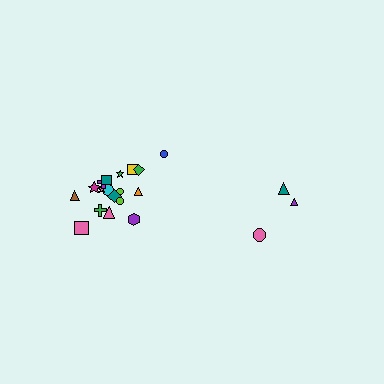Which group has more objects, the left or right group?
The left group.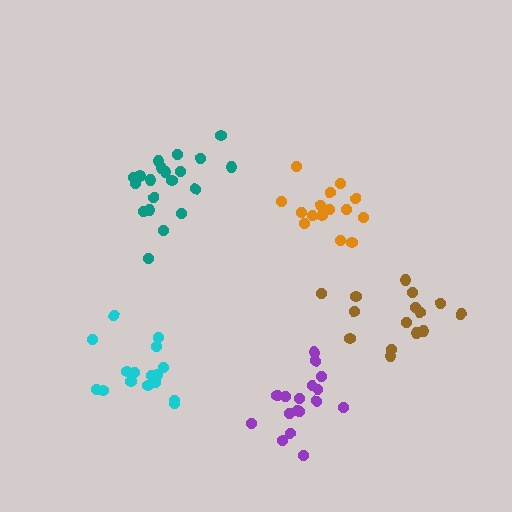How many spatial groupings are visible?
There are 5 spatial groupings.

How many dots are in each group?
Group 1: 20 dots, Group 2: 16 dots, Group 3: 15 dots, Group 4: 18 dots, Group 5: 15 dots (84 total).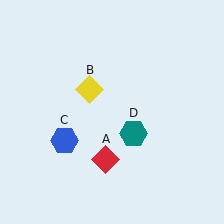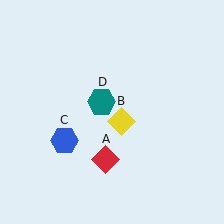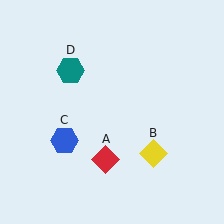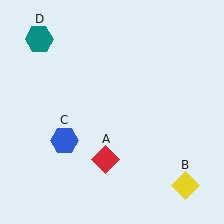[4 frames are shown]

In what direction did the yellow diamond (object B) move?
The yellow diamond (object B) moved down and to the right.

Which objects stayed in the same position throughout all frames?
Red diamond (object A) and blue hexagon (object C) remained stationary.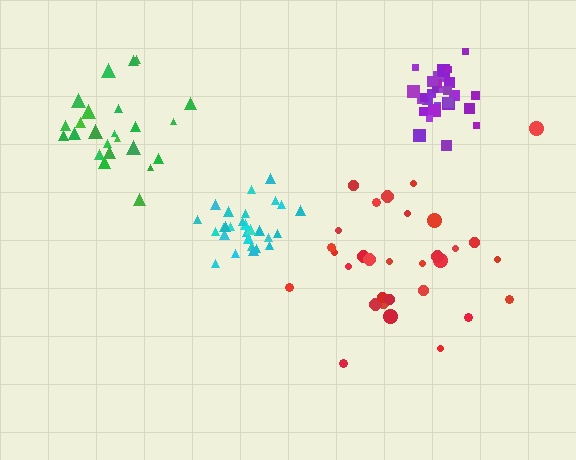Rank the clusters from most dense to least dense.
purple, cyan, green, red.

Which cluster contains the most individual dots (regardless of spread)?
Red (31).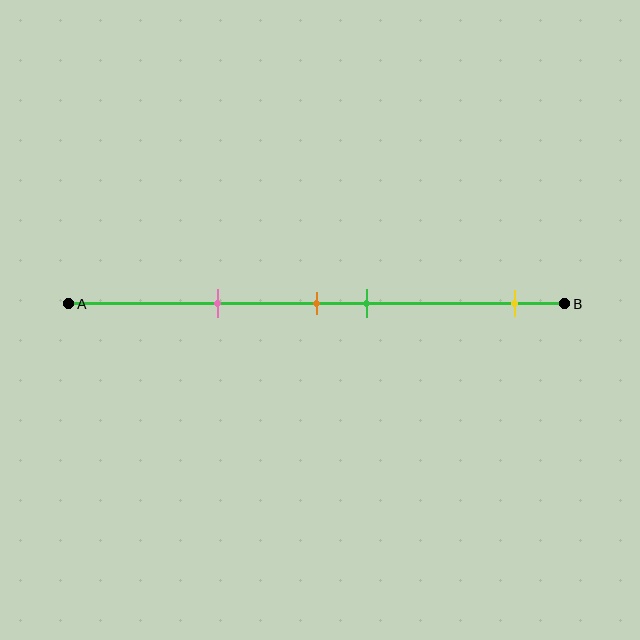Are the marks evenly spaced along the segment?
No, the marks are not evenly spaced.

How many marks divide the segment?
There are 4 marks dividing the segment.